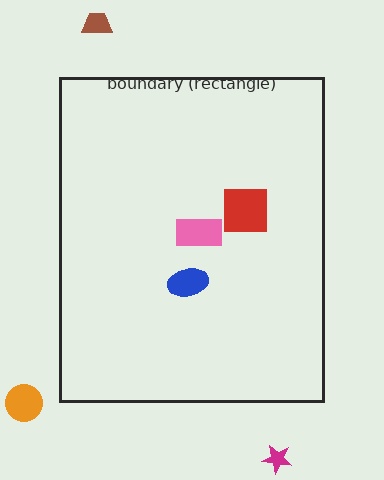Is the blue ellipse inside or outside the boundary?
Inside.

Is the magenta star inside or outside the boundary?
Outside.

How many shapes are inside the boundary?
3 inside, 3 outside.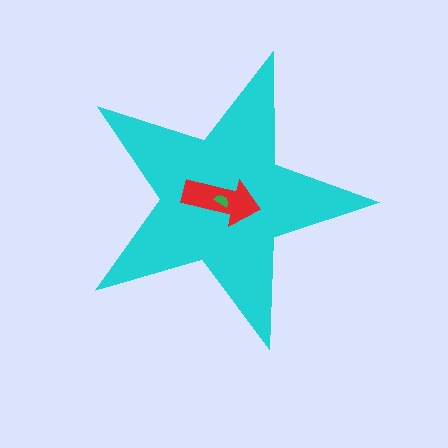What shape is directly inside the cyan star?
The red arrow.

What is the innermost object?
The green semicircle.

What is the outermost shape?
The cyan star.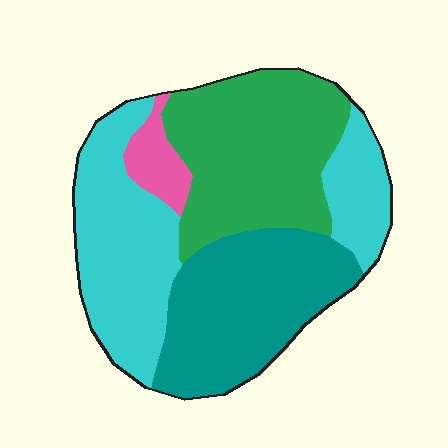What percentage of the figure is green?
Green takes up about one third (1/3) of the figure.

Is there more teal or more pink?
Teal.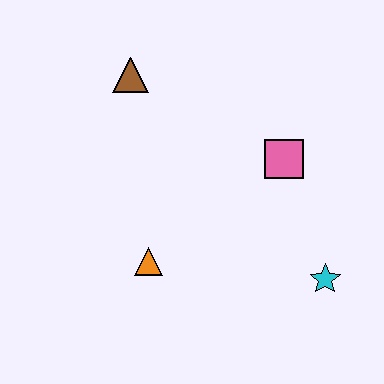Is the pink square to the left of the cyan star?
Yes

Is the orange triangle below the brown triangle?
Yes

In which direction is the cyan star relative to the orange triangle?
The cyan star is to the right of the orange triangle.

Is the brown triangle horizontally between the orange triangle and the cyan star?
No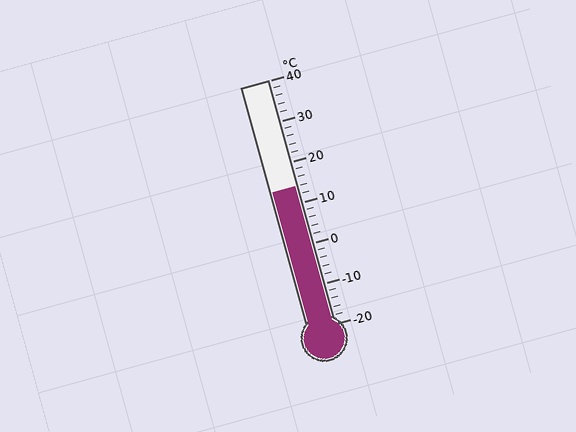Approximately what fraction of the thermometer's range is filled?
The thermometer is filled to approximately 55% of its range.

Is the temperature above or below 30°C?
The temperature is below 30°C.